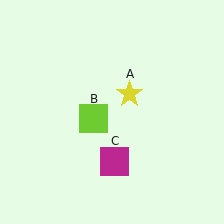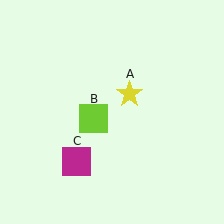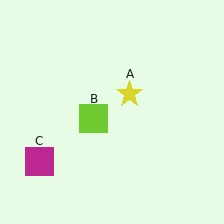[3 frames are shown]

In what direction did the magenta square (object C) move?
The magenta square (object C) moved left.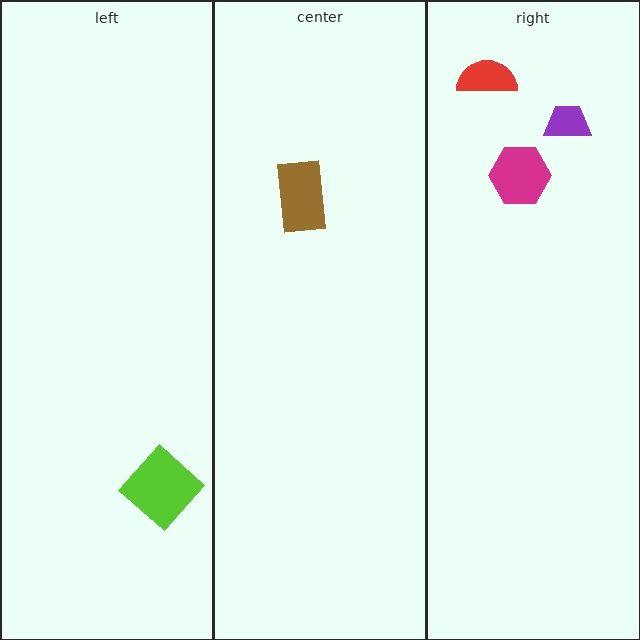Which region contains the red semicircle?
The right region.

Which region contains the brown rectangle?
The center region.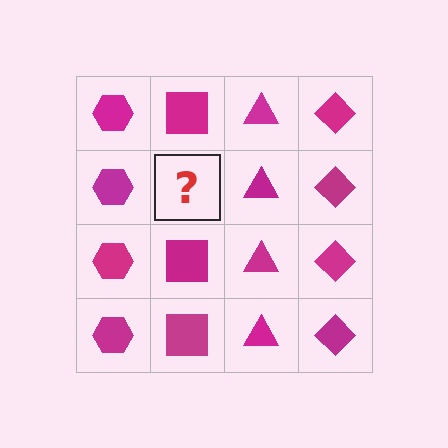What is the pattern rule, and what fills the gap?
The rule is that each column has a consistent shape. The gap should be filled with a magenta square.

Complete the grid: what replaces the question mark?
The question mark should be replaced with a magenta square.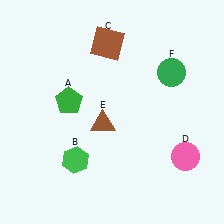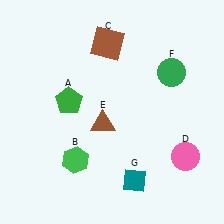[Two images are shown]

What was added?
A teal diamond (G) was added in Image 2.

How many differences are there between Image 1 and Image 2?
There is 1 difference between the two images.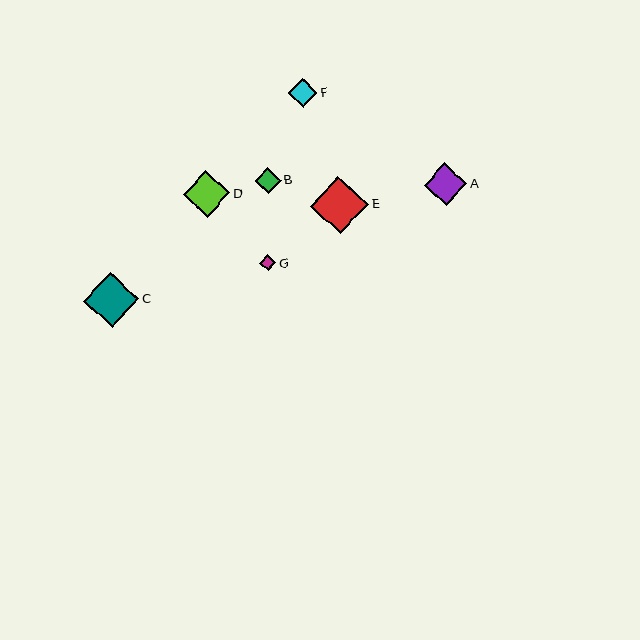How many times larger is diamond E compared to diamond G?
Diamond E is approximately 3.7 times the size of diamond G.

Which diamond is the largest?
Diamond E is the largest with a size of approximately 58 pixels.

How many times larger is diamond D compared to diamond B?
Diamond D is approximately 1.8 times the size of diamond B.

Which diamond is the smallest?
Diamond G is the smallest with a size of approximately 16 pixels.